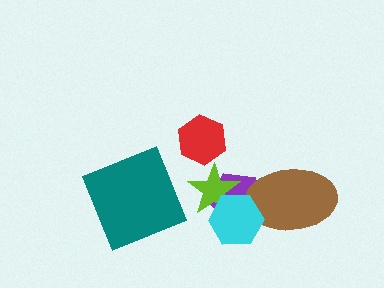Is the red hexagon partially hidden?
No, no other shape covers it.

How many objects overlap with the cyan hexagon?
3 objects overlap with the cyan hexagon.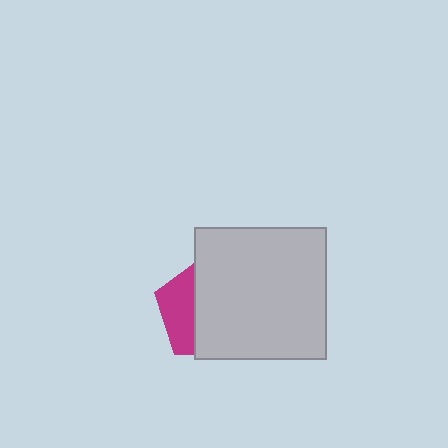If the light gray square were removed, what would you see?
You would see the complete magenta pentagon.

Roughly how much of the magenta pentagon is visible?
A small part of it is visible (roughly 32%).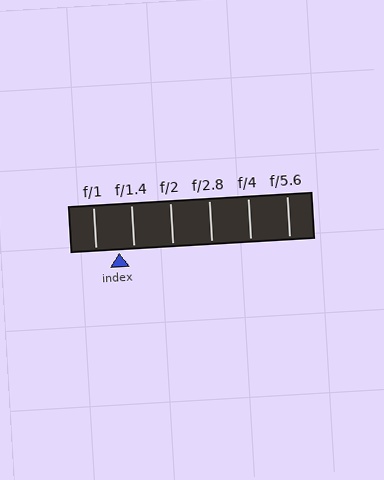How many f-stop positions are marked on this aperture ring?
There are 6 f-stop positions marked.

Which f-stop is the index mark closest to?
The index mark is closest to f/1.4.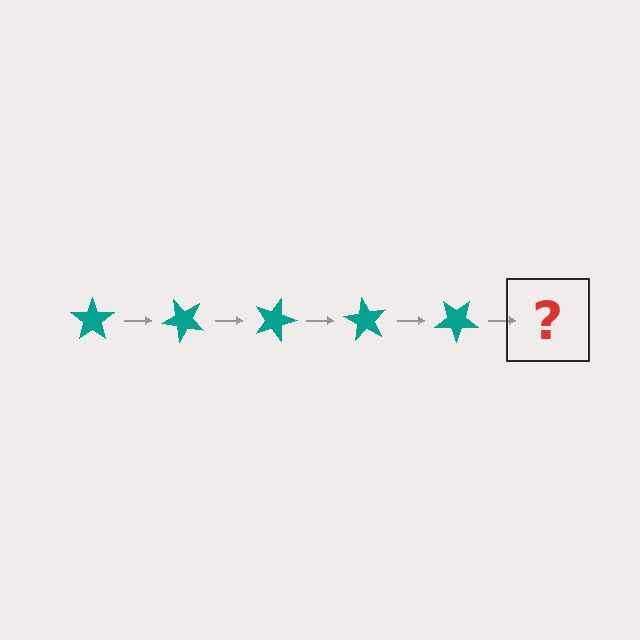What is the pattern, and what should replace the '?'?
The pattern is that the star rotates 45 degrees each step. The '?' should be a teal star rotated 225 degrees.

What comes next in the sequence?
The next element should be a teal star rotated 225 degrees.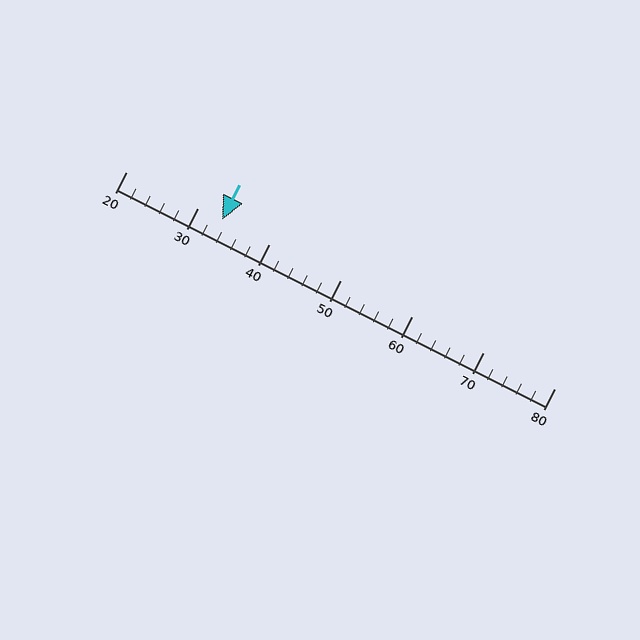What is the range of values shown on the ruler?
The ruler shows values from 20 to 80.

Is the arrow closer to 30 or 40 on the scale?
The arrow is closer to 30.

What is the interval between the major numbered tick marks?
The major tick marks are spaced 10 units apart.